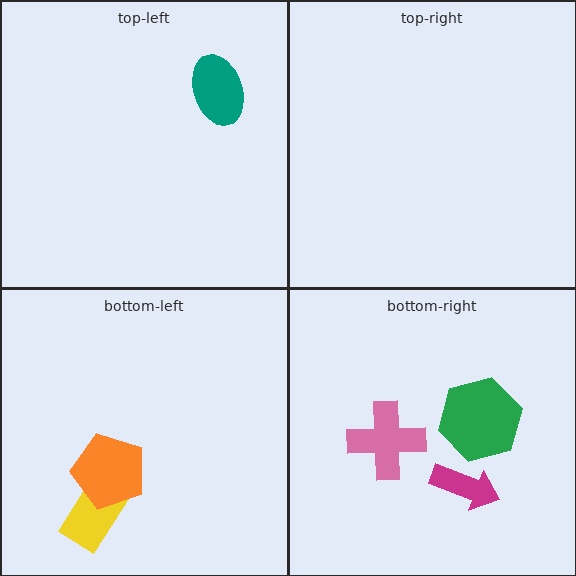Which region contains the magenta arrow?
The bottom-right region.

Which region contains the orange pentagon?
The bottom-left region.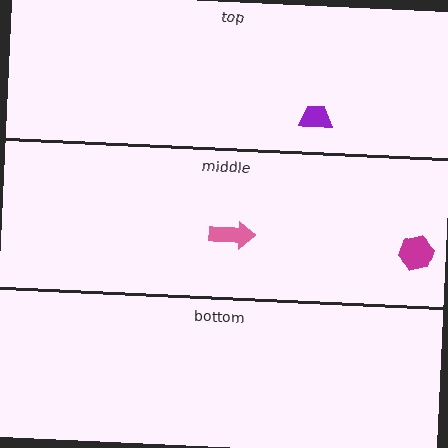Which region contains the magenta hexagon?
The middle region.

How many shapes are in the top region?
1.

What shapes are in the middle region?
The pink arrow, the magenta hexagon.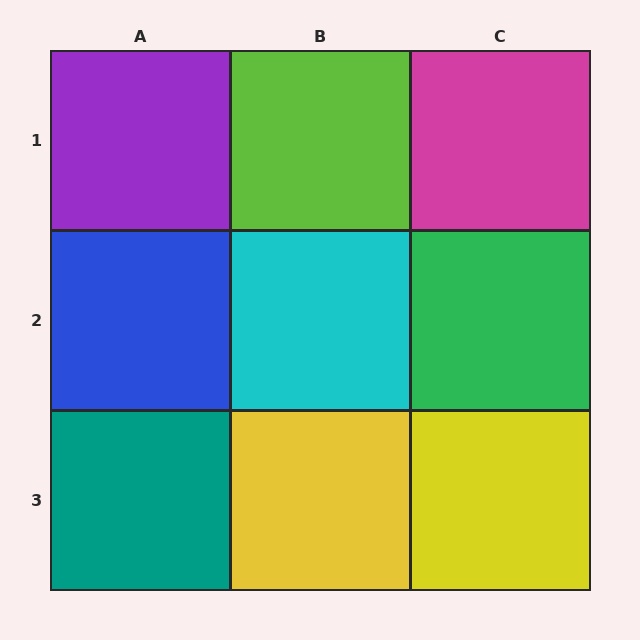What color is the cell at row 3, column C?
Yellow.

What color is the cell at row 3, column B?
Yellow.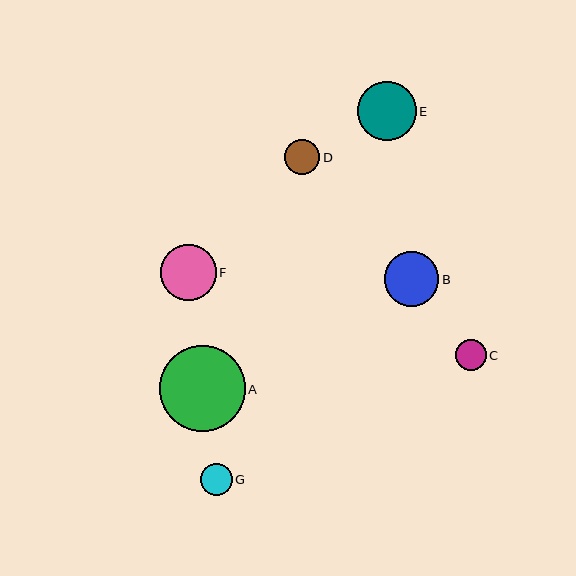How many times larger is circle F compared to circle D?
Circle F is approximately 1.6 times the size of circle D.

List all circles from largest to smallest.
From largest to smallest: A, E, F, B, D, G, C.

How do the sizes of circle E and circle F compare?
Circle E and circle F are approximately the same size.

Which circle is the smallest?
Circle C is the smallest with a size of approximately 31 pixels.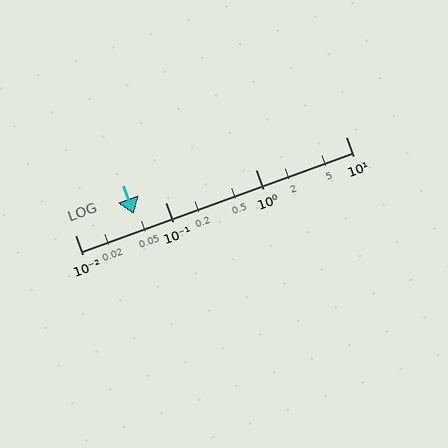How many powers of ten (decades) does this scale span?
The scale spans 3 decades, from 0.01 to 10.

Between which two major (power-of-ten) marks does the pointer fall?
The pointer is between 0.01 and 0.1.